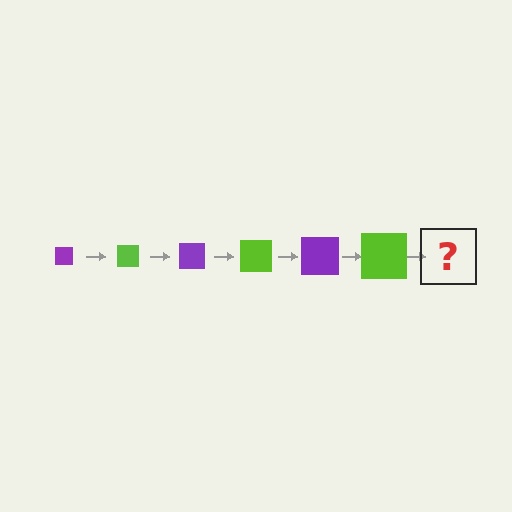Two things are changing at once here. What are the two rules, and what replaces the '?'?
The two rules are that the square grows larger each step and the color cycles through purple and lime. The '?' should be a purple square, larger than the previous one.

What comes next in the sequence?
The next element should be a purple square, larger than the previous one.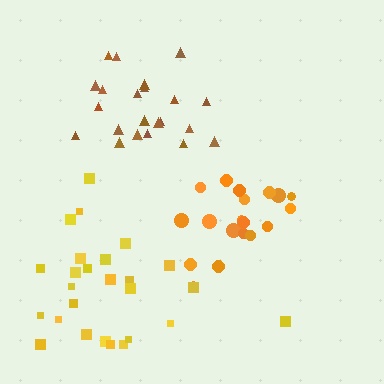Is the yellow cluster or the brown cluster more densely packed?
Brown.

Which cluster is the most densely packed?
Orange.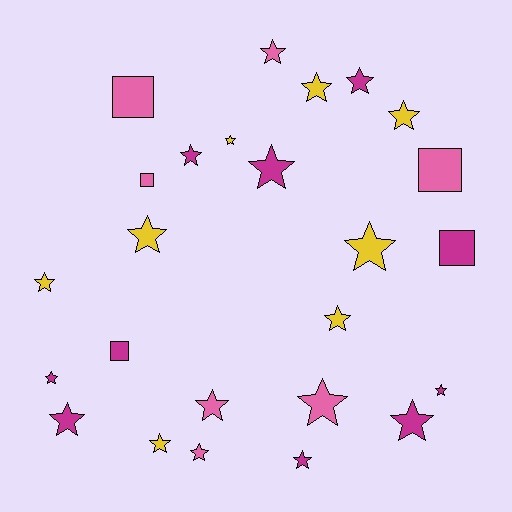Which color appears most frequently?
Magenta, with 10 objects.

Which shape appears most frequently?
Star, with 20 objects.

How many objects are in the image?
There are 25 objects.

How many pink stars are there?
There are 4 pink stars.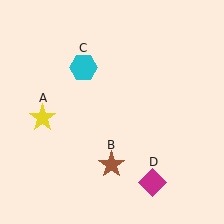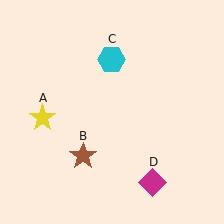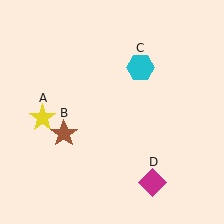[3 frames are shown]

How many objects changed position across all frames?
2 objects changed position: brown star (object B), cyan hexagon (object C).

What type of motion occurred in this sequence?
The brown star (object B), cyan hexagon (object C) rotated clockwise around the center of the scene.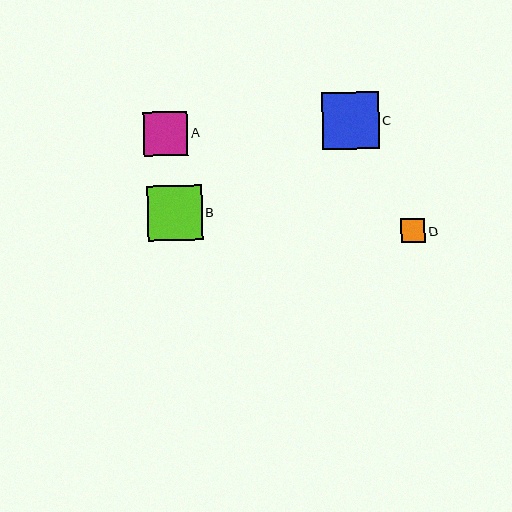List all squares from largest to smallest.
From largest to smallest: C, B, A, D.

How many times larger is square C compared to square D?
Square C is approximately 2.3 times the size of square D.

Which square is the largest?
Square C is the largest with a size of approximately 57 pixels.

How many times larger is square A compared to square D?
Square A is approximately 1.8 times the size of square D.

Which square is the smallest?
Square D is the smallest with a size of approximately 24 pixels.